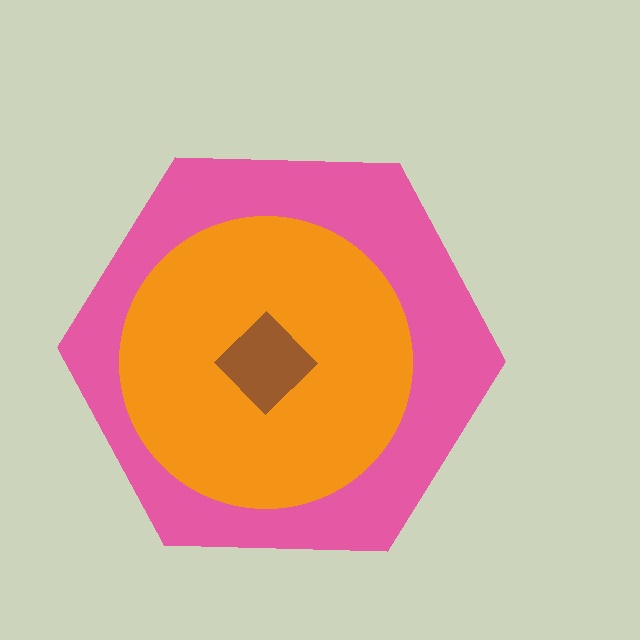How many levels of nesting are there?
3.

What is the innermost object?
The brown diamond.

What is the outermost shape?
The pink hexagon.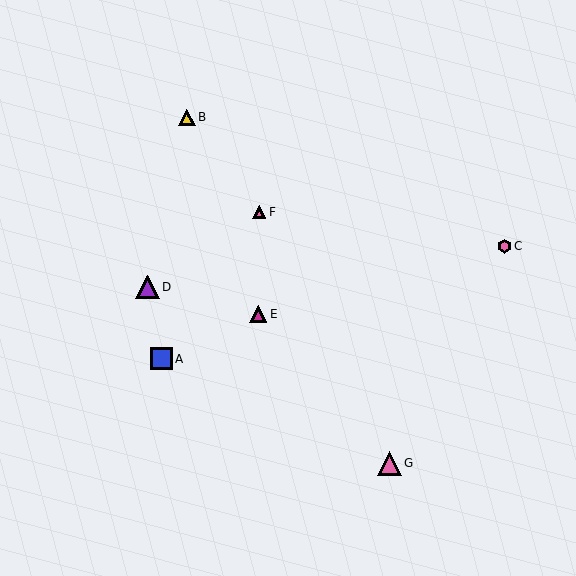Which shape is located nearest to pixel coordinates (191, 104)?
The yellow triangle (labeled B) at (187, 117) is nearest to that location.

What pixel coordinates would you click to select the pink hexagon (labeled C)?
Click at (504, 246) to select the pink hexagon C.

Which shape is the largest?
The pink triangle (labeled G) is the largest.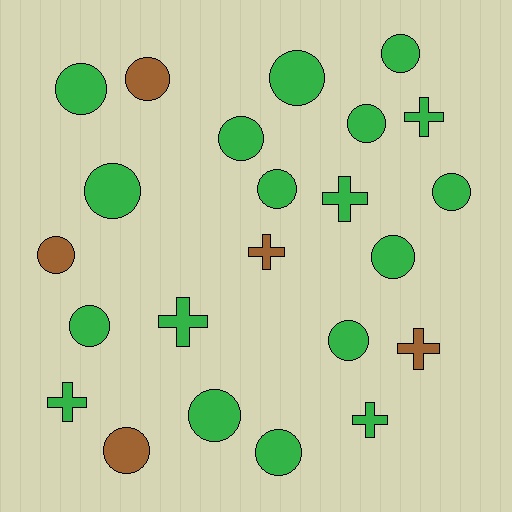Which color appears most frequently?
Green, with 18 objects.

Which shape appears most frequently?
Circle, with 16 objects.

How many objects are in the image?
There are 23 objects.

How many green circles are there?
There are 13 green circles.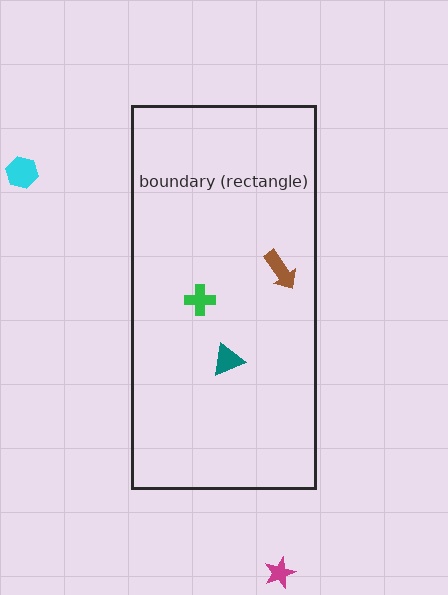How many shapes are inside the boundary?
3 inside, 2 outside.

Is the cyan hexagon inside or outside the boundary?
Outside.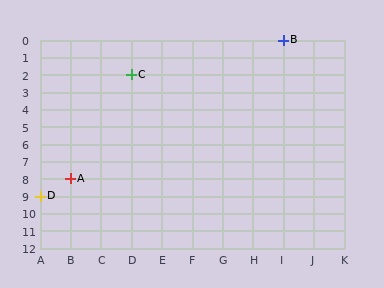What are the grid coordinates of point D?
Point D is at grid coordinates (A, 9).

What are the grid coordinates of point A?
Point A is at grid coordinates (B, 8).